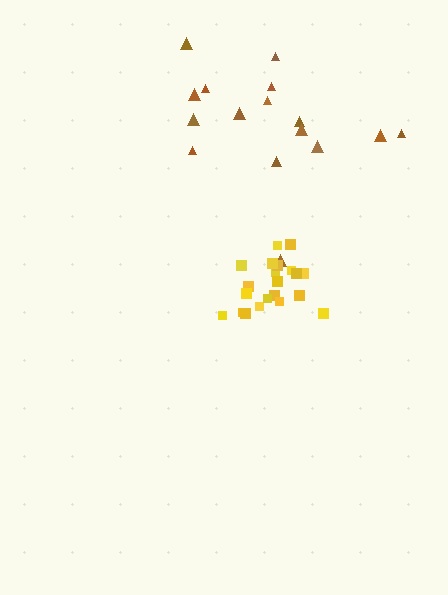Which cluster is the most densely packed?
Yellow.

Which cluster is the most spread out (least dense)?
Brown.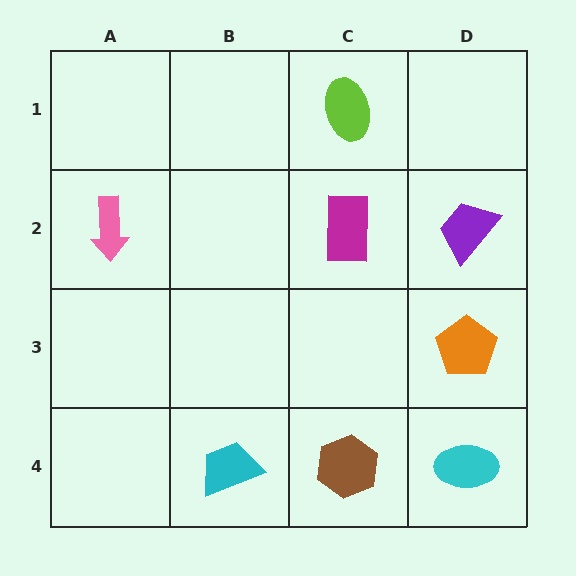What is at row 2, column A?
A pink arrow.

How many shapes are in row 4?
3 shapes.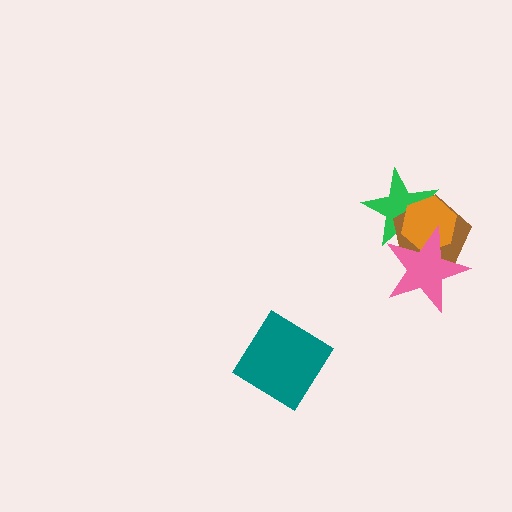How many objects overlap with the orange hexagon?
3 objects overlap with the orange hexagon.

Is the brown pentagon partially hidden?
Yes, it is partially covered by another shape.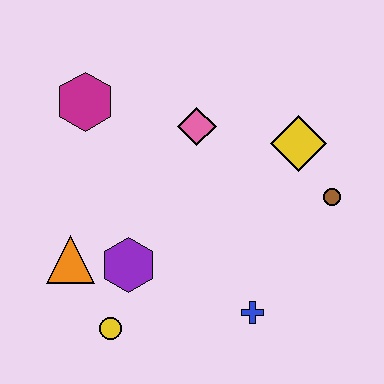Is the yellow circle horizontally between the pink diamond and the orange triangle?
Yes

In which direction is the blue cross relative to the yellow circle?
The blue cross is to the right of the yellow circle.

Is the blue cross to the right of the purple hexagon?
Yes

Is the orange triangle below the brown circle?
Yes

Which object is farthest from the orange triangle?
The brown circle is farthest from the orange triangle.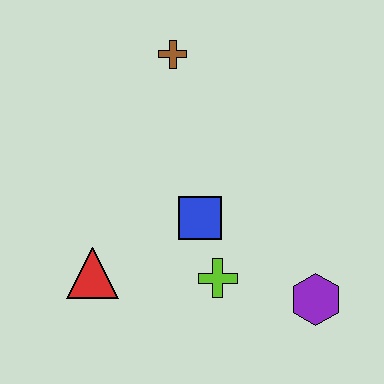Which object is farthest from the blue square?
The brown cross is farthest from the blue square.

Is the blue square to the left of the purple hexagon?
Yes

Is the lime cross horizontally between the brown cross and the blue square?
No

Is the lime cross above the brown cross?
No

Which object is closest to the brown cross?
The blue square is closest to the brown cross.